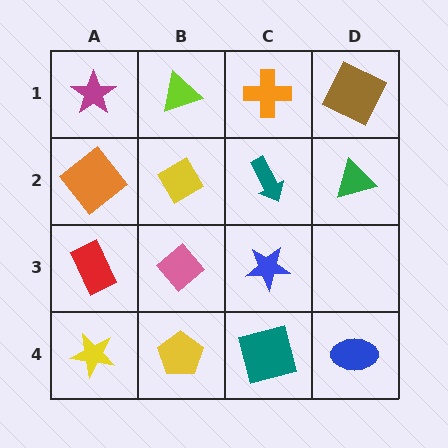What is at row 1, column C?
An orange cross.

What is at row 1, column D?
A brown square.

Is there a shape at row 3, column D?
No, that cell is empty.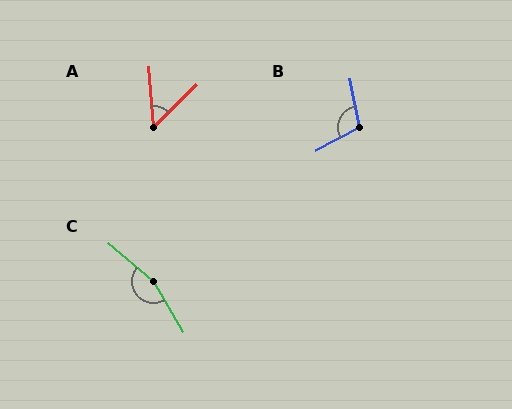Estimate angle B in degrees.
Approximately 107 degrees.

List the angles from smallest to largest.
A (50°), B (107°), C (161°).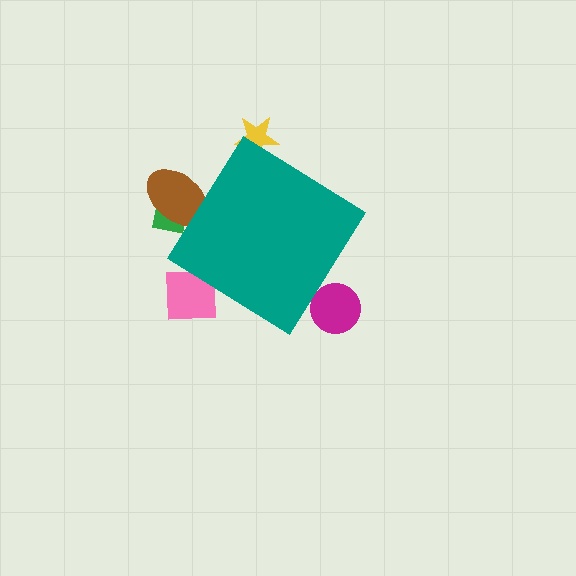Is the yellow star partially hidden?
Yes, the yellow star is partially hidden behind the teal diamond.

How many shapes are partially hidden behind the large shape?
5 shapes are partially hidden.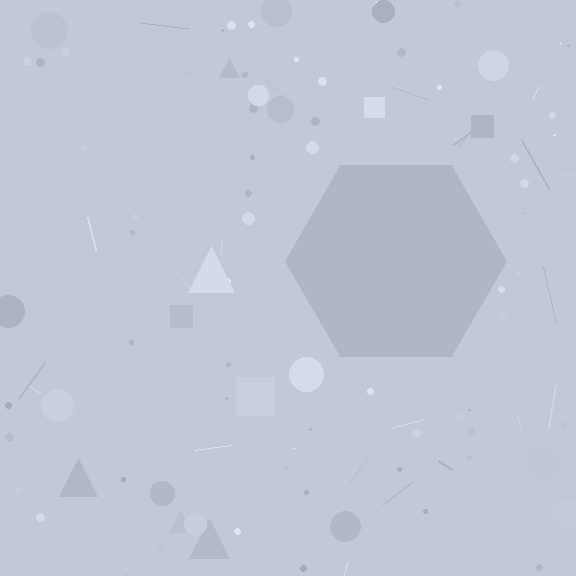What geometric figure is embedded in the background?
A hexagon is embedded in the background.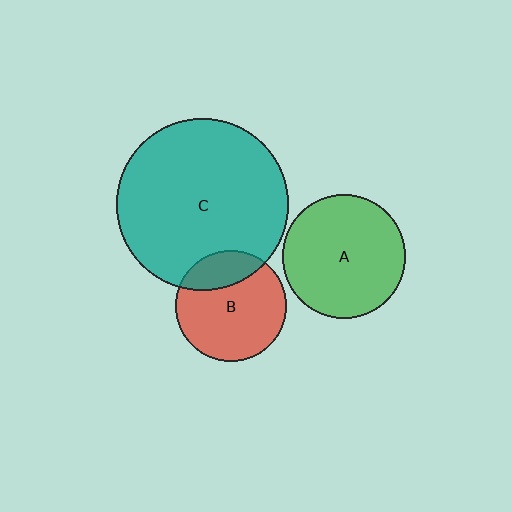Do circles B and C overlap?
Yes.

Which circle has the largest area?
Circle C (teal).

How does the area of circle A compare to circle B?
Approximately 1.2 times.